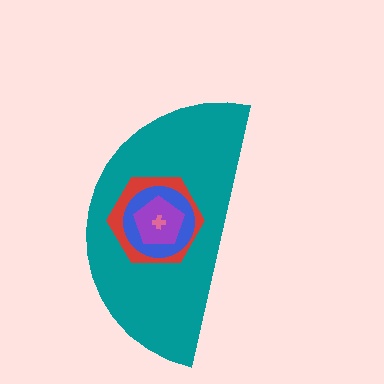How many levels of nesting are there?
5.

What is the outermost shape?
The teal semicircle.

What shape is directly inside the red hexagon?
The blue circle.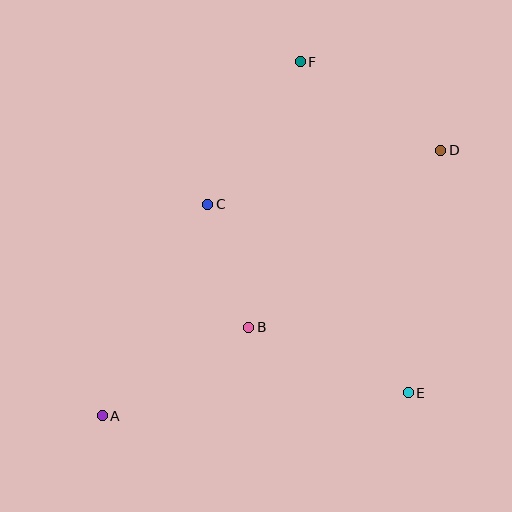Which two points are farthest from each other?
Points A and D are farthest from each other.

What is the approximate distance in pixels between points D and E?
The distance between D and E is approximately 244 pixels.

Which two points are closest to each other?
Points B and C are closest to each other.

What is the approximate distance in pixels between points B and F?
The distance between B and F is approximately 270 pixels.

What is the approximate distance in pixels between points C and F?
The distance between C and F is approximately 170 pixels.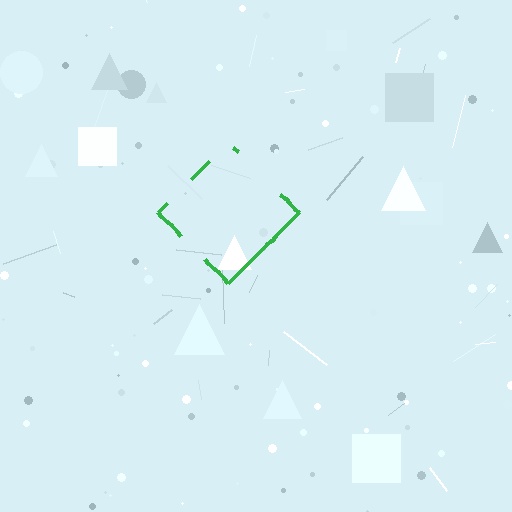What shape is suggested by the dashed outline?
The dashed outline suggests a diamond.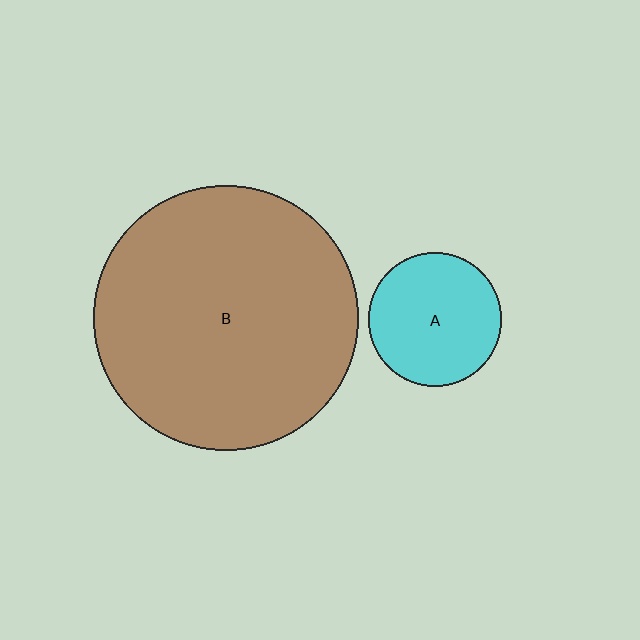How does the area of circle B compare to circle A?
Approximately 3.9 times.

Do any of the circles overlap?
No, none of the circles overlap.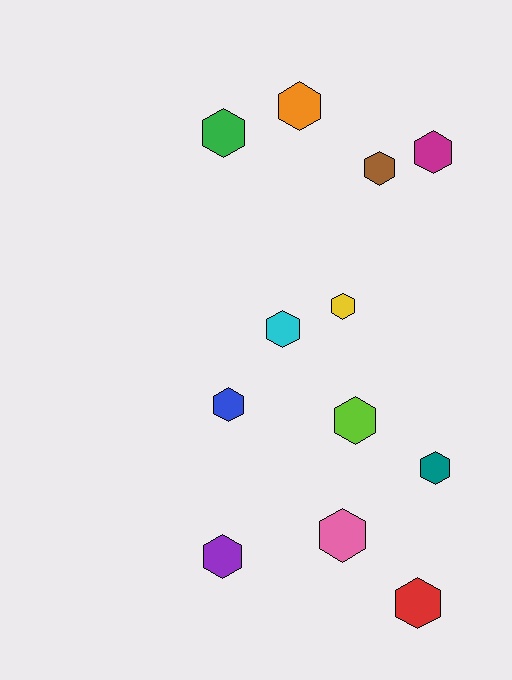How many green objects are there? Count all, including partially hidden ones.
There is 1 green object.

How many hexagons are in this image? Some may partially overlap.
There are 12 hexagons.